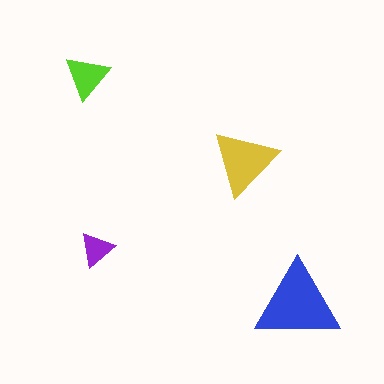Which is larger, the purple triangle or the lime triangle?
The lime one.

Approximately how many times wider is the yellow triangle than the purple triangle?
About 2 times wider.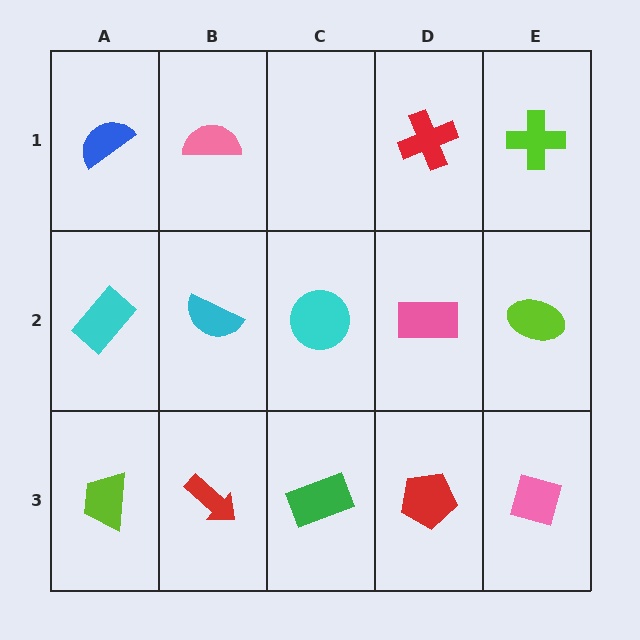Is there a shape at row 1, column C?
No, that cell is empty.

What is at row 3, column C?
A green rectangle.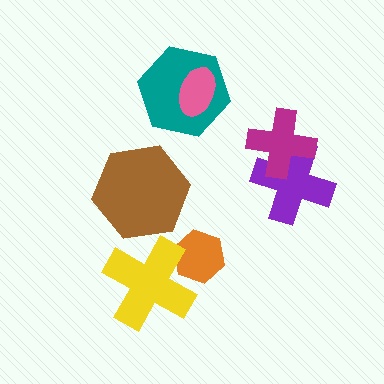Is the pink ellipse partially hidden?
No, no other shape covers it.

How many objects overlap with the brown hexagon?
0 objects overlap with the brown hexagon.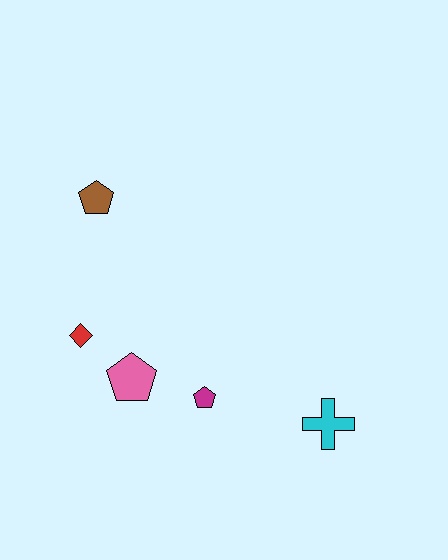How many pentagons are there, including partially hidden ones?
There are 3 pentagons.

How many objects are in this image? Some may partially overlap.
There are 5 objects.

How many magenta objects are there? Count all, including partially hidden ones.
There is 1 magenta object.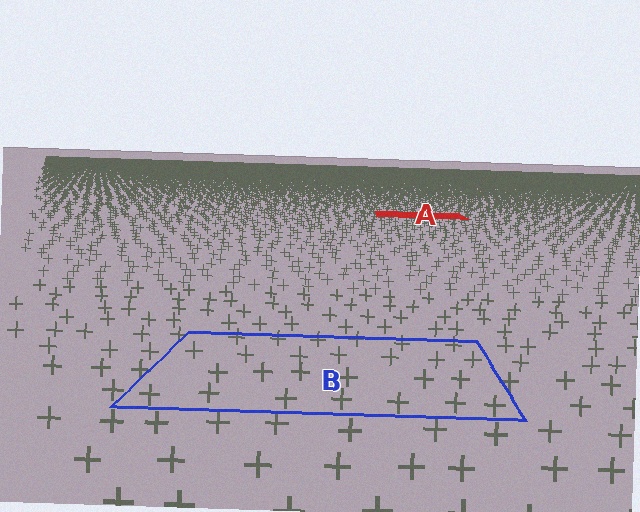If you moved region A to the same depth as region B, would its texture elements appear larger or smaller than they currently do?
They would appear larger. At a closer depth, the same texture elements are projected at a bigger on-screen size.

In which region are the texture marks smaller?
The texture marks are smaller in region A, because it is farther away.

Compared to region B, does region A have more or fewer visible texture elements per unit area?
Region A has more texture elements per unit area — they are packed more densely because it is farther away.